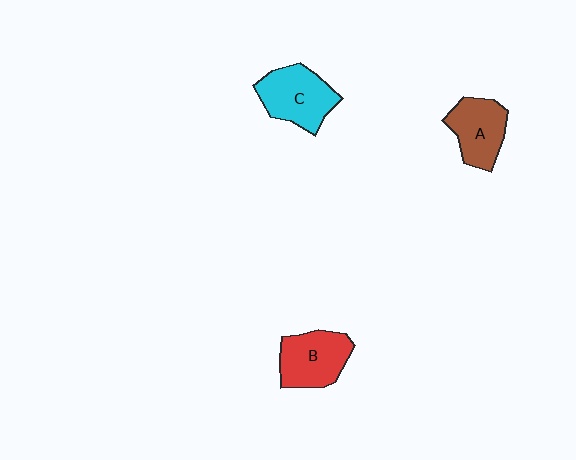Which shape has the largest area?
Shape C (cyan).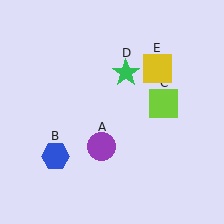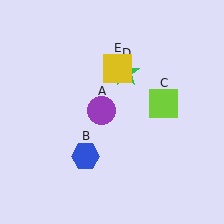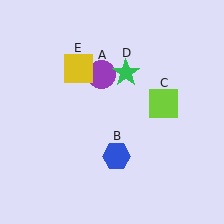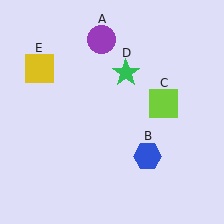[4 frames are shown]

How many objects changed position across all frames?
3 objects changed position: purple circle (object A), blue hexagon (object B), yellow square (object E).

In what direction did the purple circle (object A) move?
The purple circle (object A) moved up.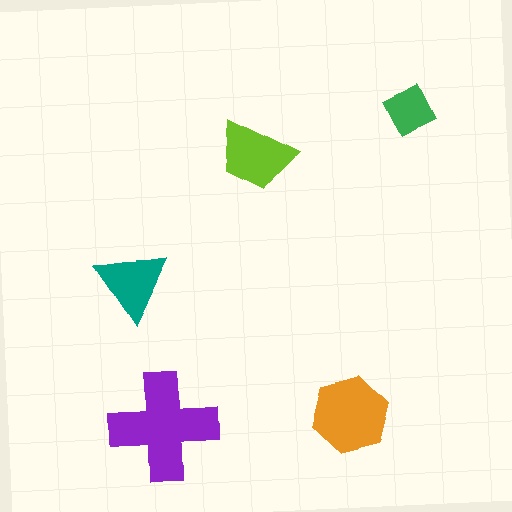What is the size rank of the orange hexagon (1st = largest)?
2nd.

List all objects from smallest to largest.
The green diamond, the teal triangle, the lime trapezoid, the orange hexagon, the purple cross.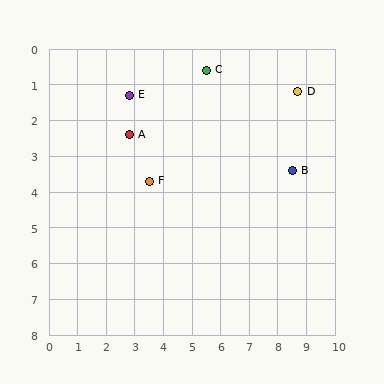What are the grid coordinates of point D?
Point D is at approximately (8.7, 1.2).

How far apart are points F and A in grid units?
Points F and A are about 1.5 grid units apart.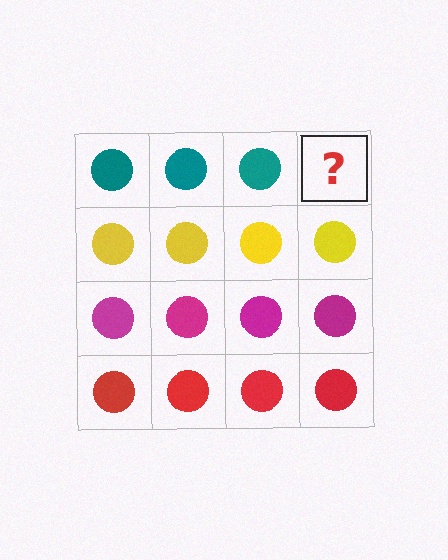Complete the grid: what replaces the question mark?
The question mark should be replaced with a teal circle.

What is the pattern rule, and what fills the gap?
The rule is that each row has a consistent color. The gap should be filled with a teal circle.